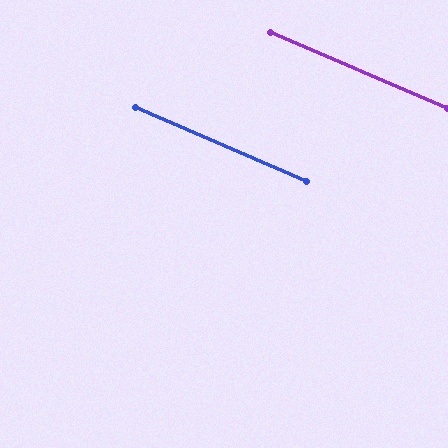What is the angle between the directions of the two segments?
Approximately 0 degrees.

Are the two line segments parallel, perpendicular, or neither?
Parallel — their directions differ by only 0.1°.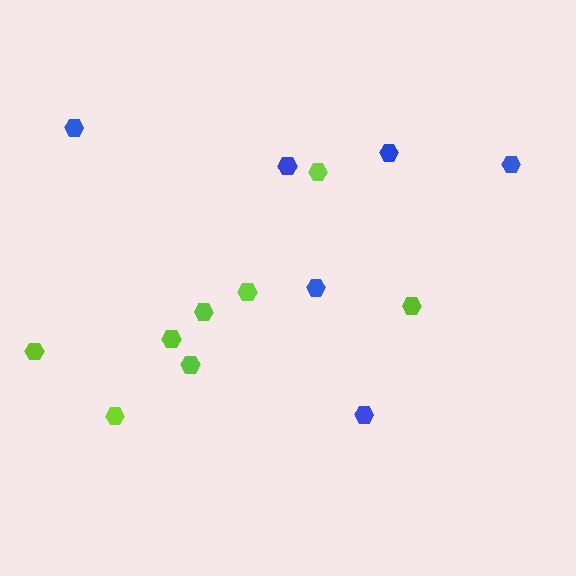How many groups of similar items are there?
There are 2 groups: one group of lime hexagons (8) and one group of blue hexagons (6).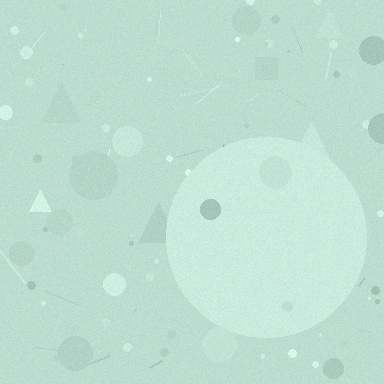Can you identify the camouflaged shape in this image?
The camouflaged shape is a circle.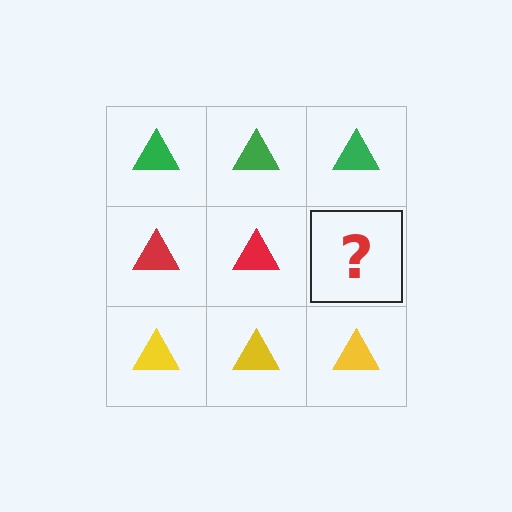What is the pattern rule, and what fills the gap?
The rule is that each row has a consistent color. The gap should be filled with a red triangle.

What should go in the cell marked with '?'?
The missing cell should contain a red triangle.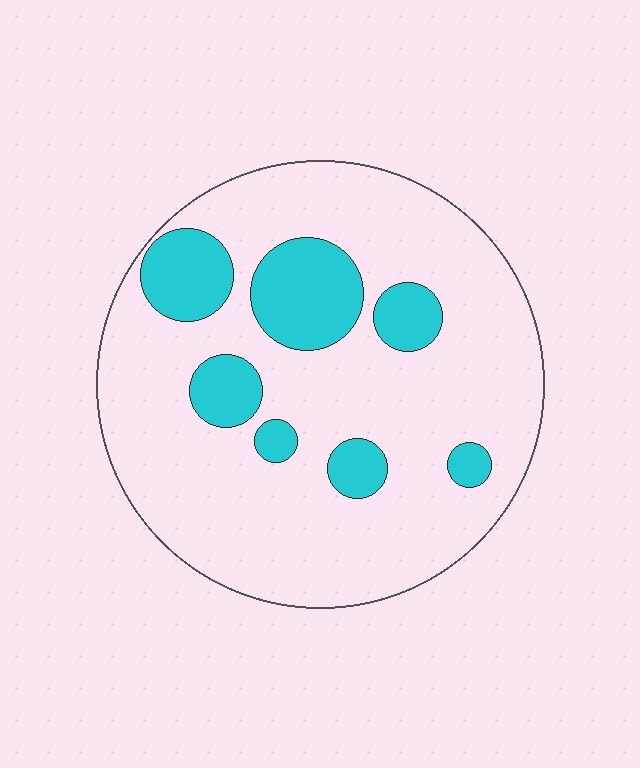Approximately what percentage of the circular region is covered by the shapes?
Approximately 20%.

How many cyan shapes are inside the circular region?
7.